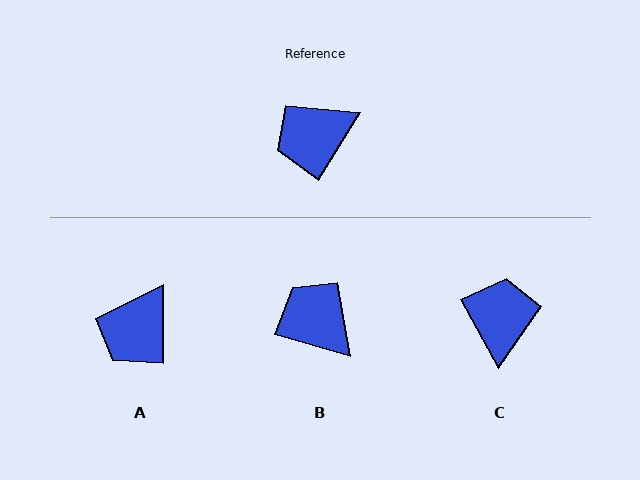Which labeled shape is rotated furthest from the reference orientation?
C, about 119 degrees away.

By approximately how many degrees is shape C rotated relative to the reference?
Approximately 119 degrees clockwise.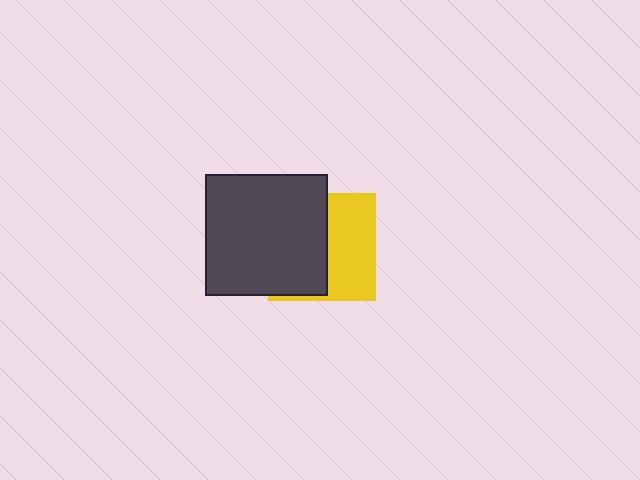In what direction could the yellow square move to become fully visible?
The yellow square could move right. That would shift it out from behind the dark gray square entirely.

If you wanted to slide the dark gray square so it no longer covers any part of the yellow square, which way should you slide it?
Slide it left — that is the most direct way to separate the two shapes.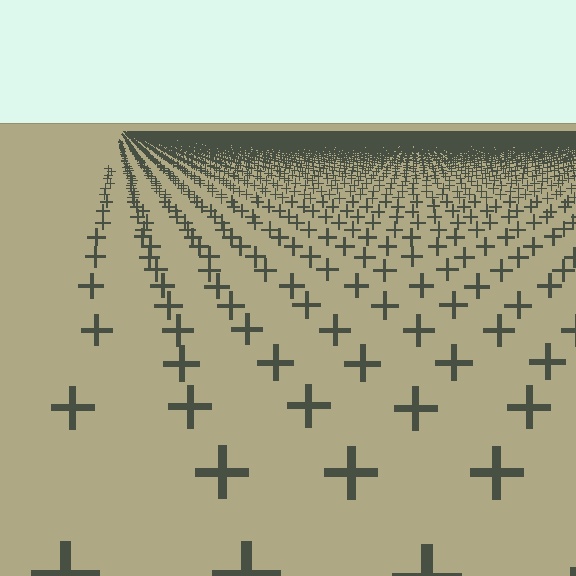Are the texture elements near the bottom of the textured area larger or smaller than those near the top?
Larger. Near the bottom, elements are closer to the viewer and appear at a bigger on-screen size.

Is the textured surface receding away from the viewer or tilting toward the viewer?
The surface is receding away from the viewer. Texture elements get smaller and denser toward the top.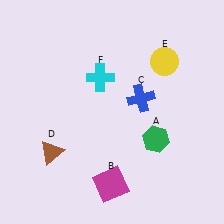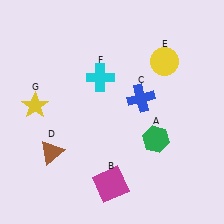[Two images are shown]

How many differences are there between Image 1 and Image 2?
There is 1 difference between the two images.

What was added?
A yellow star (G) was added in Image 2.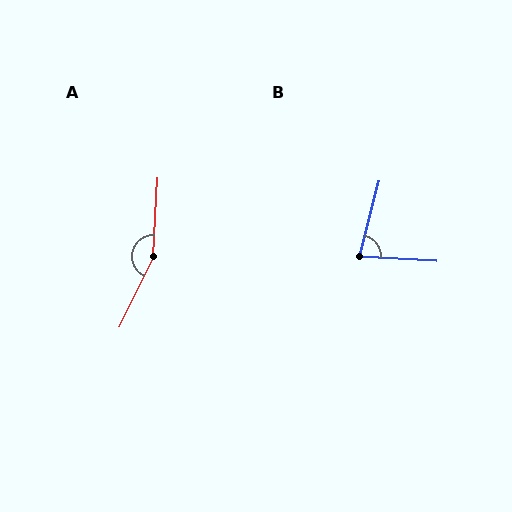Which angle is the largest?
A, at approximately 158 degrees.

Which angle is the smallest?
B, at approximately 79 degrees.